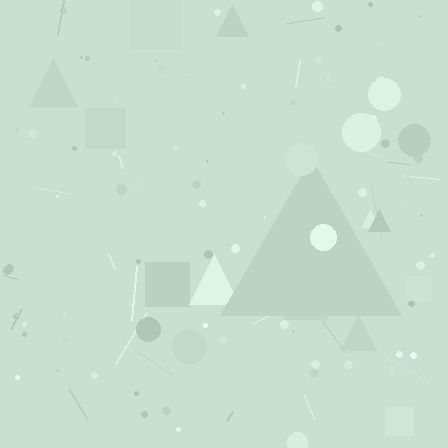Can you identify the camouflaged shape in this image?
The camouflaged shape is a triangle.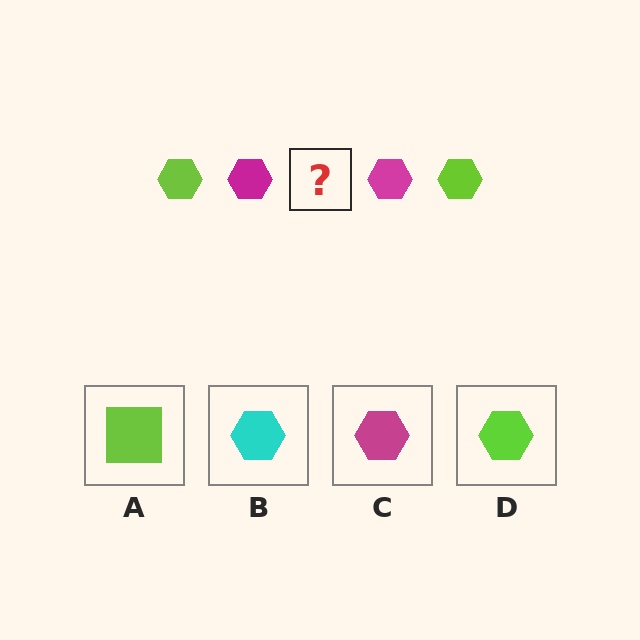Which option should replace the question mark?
Option D.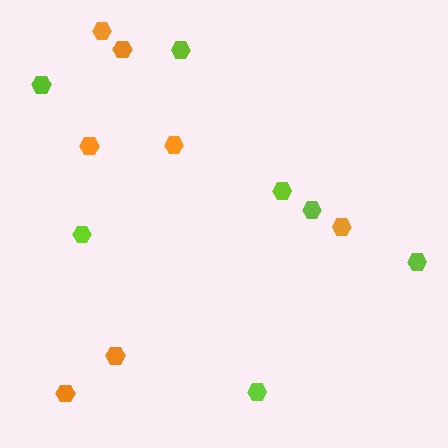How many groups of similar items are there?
There are 2 groups: one group of orange hexagons (7) and one group of lime hexagons (7).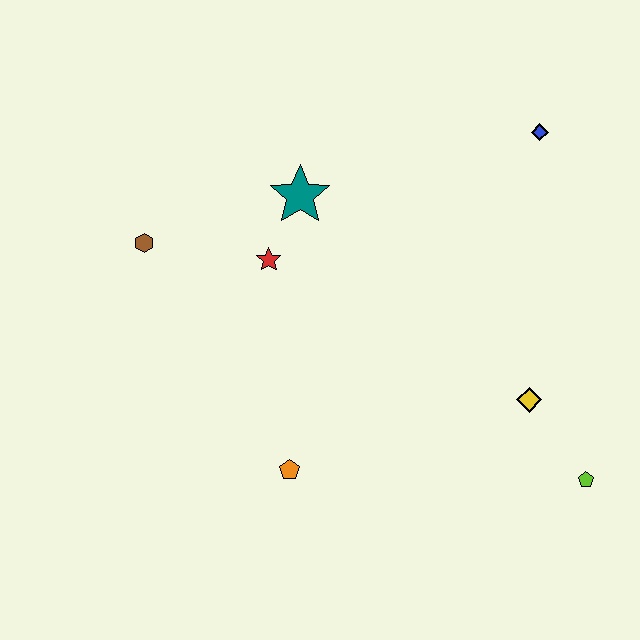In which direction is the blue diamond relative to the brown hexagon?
The blue diamond is to the right of the brown hexagon.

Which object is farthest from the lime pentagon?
The brown hexagon is farthest from the lime pentagon.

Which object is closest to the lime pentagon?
The yellow diamond is closest to the lime pentagon.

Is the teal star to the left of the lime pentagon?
Yes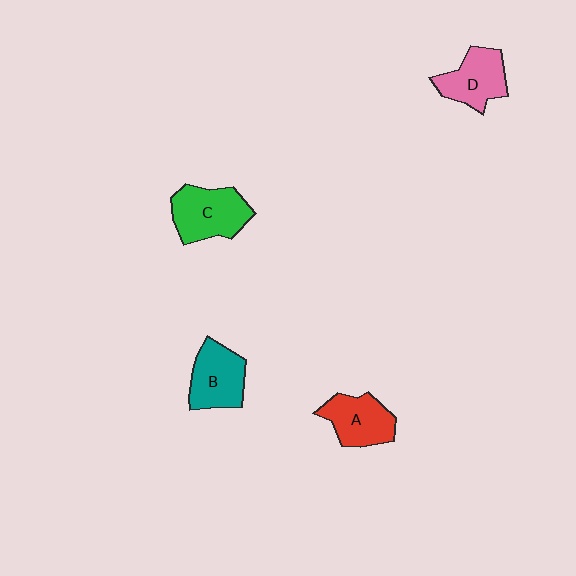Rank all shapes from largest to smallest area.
From largest to smallest: C (green), B (teal), D (pink), A (red).